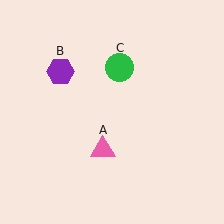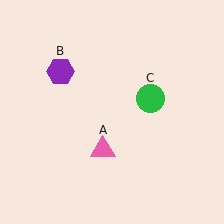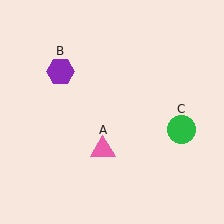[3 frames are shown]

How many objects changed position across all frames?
1 object changed position: green circle (object C).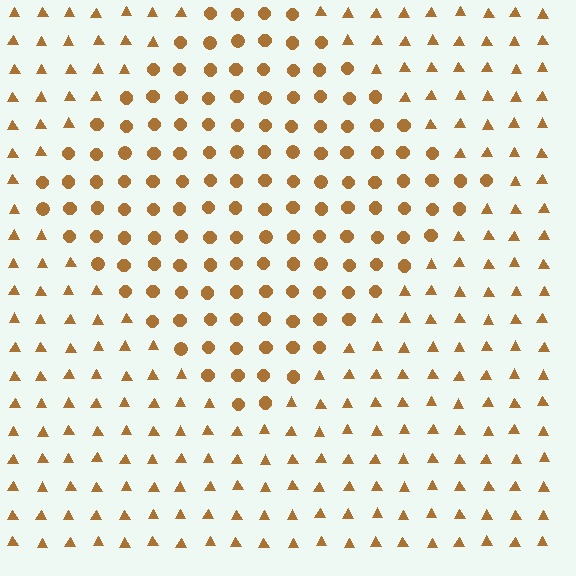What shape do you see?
I see a diamond.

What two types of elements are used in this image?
The image uses circles inside the diamond region and triangles outside it.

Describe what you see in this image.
The image is filled with small brown elements arranged in a uniform grid. A diamond-shaped region contains circles, while the surrounding area contains triangles. The boundary is defined purely by the change in element shape.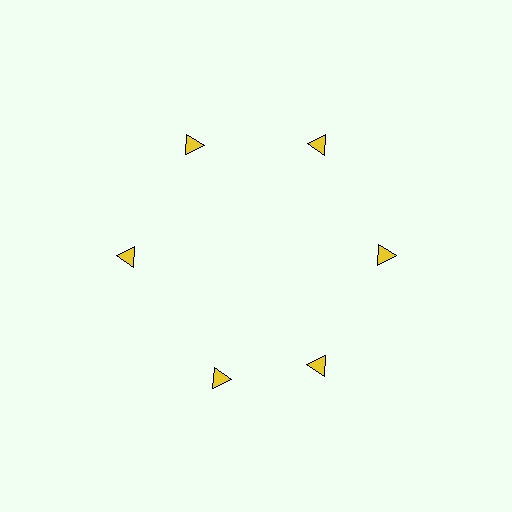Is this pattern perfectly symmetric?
No. The 6 yellow triangles are arranged in a ring, but one element near the 7 o'clock position is rotated out of alignment along the ring, breaking the 6-fold rotational symmetry.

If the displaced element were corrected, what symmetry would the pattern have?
It would have 6-fold rotational symmetry — the pattern would map onto itself every 60 degrees.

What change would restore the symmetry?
The symmetry would be restored by rotating it back into even spacing with its neighbors so that all 6 triangles sit at equal angles and equal distance from the center.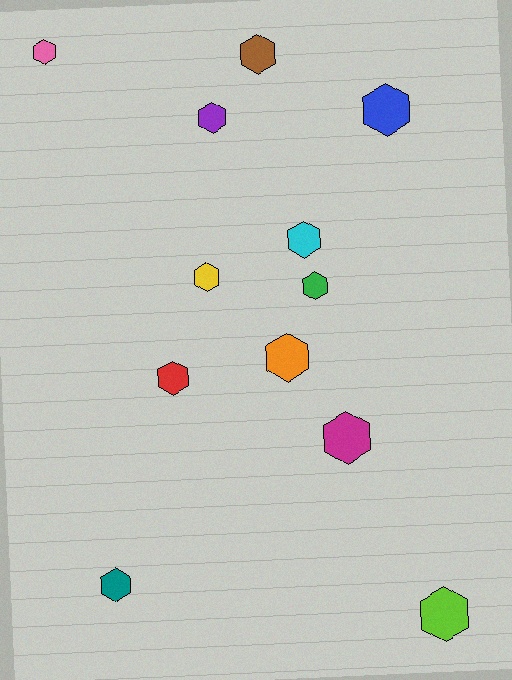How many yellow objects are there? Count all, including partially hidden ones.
There is 1 yellow object.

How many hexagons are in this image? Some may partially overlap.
There are 12 hexagons.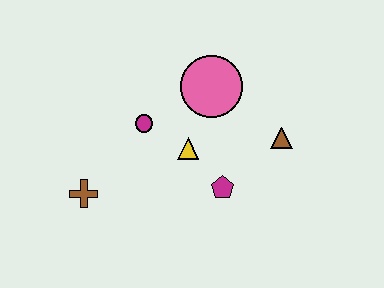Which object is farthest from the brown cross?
The brown triangle is farthest from the brown cross.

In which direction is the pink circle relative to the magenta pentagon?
The pink circle is above the magenta pentagon.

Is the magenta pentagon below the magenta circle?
Yes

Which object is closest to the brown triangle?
The magenta pentagon is closest to the brown triangle.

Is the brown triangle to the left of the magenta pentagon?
No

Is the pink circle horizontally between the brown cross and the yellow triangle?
No